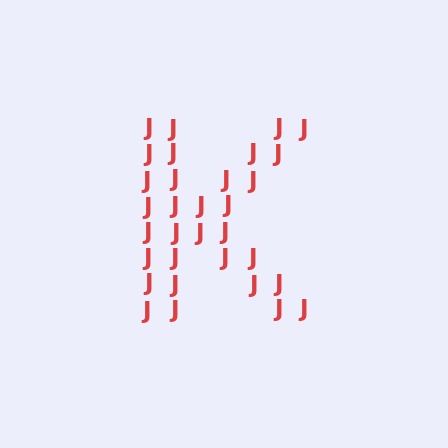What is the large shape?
The large shape is the letter K.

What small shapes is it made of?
It is made of small letter J's.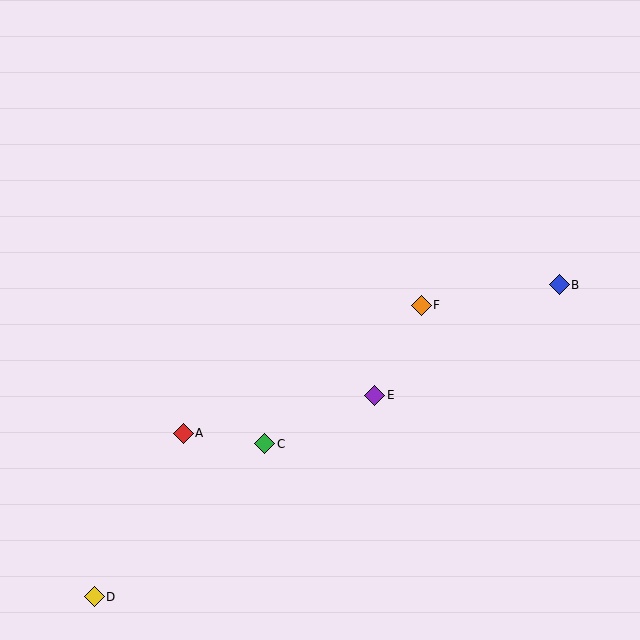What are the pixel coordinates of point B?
Point B is at (559, 285).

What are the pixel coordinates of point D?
Point D is at (94, 597).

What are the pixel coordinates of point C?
Point C is at (265, 444).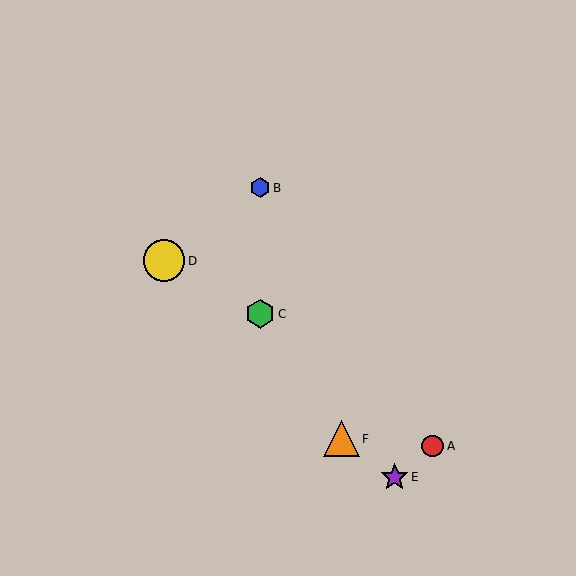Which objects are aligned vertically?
Objects B, C are aligned vertically.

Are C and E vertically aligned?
No, C is at x≈260 and E is at x≈395.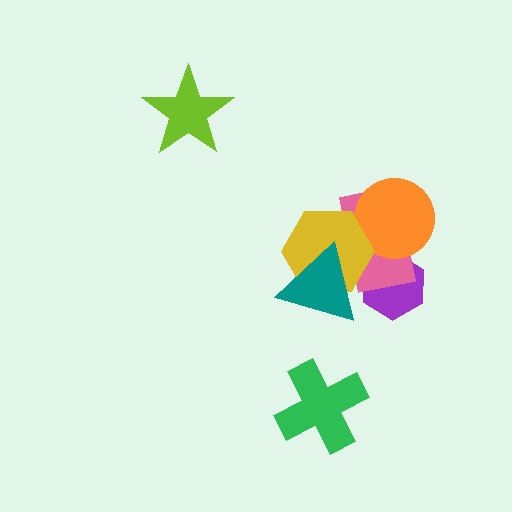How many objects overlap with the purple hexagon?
2 objects overlap with the purple hexagon.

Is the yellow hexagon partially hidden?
Yes, it is partially covered by another shape.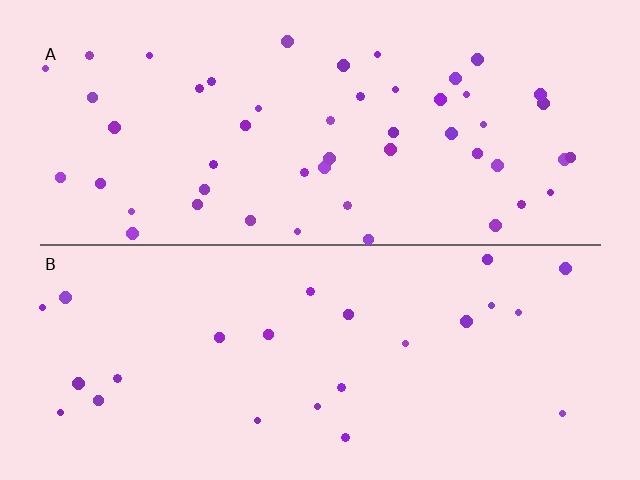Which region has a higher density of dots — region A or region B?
A (the top).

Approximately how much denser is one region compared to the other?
Approximately 2.1× — region A over region B.